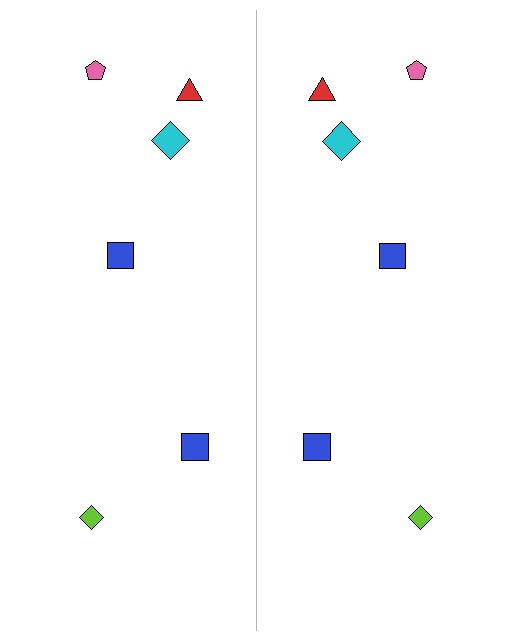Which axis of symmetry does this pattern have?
The pattern has a vertical axis of symmetry running through the center of the image.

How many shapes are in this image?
There are 12 shapes in this image.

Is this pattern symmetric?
Yes, this pattern has bilateral (reflection) symmetry.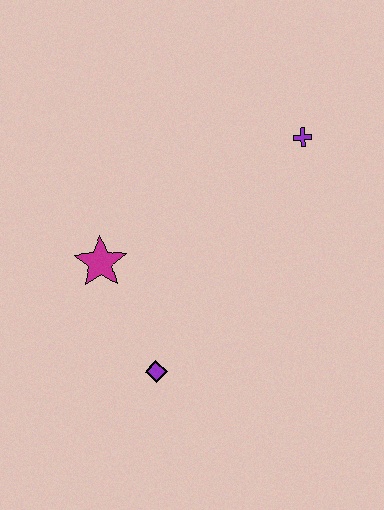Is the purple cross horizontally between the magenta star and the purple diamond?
No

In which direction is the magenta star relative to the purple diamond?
The magenta star is above the purple diamond.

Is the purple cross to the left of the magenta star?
No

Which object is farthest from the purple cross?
The purple diamond is farthest from the purple cross.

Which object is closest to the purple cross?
The magenta star is closest to the purple cross.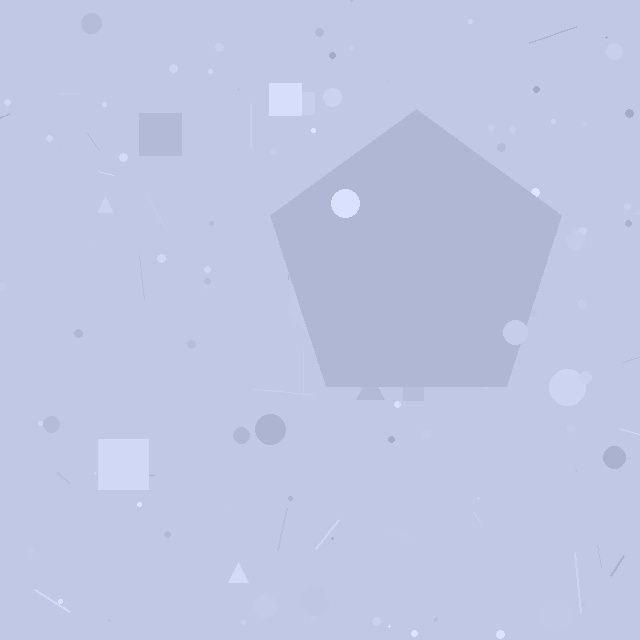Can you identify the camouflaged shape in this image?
The camouflaged shape is a pentagon.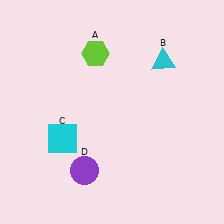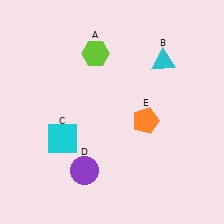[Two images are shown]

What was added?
An orange pentagon (E) was added in Image 2.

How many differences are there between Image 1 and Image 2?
There is 1 difference between the two images.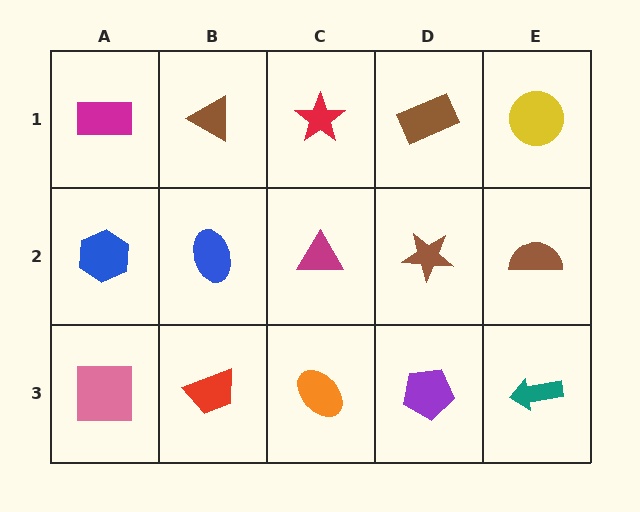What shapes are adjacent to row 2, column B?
A brown triangle (row 1, column B), a red trapezoid (row 3, column B), a blue hexagon (row 2, column A), a magenta triangle (row 2, column C).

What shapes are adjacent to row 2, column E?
A yellow circle (row 1, column E), a teal arrow (row 3, column E), a brown star (row 2, column D).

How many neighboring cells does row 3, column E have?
2.